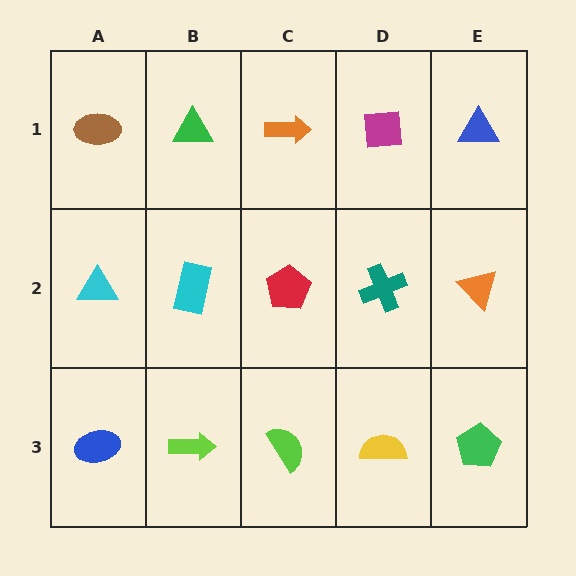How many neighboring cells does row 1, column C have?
3.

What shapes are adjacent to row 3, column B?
A cyan rectangle (row 2, column B), a blue ellipse (row 3, column A), a lime semicircle (row 3, column C).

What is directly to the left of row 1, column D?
An orange arrow.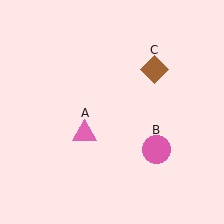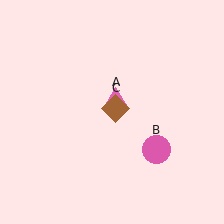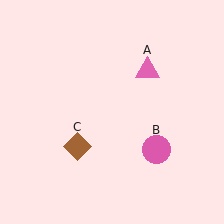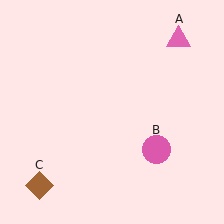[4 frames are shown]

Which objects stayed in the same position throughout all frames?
Pink circle (object B) remained stationary.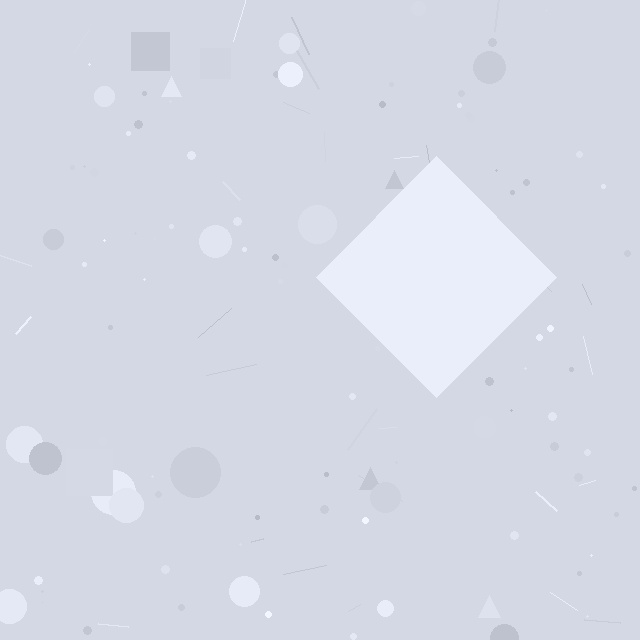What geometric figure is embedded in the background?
A diamond is embedded in the background.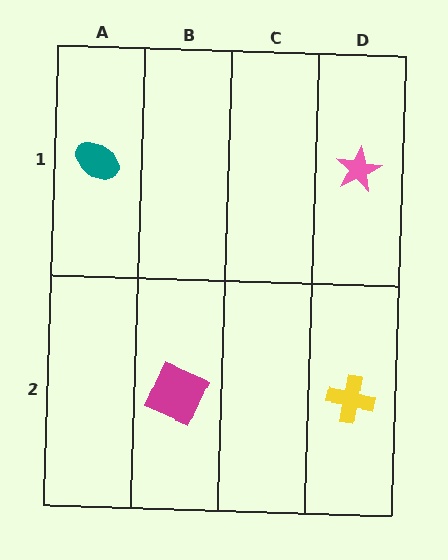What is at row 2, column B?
A magenta square.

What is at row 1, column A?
A teal ellipse.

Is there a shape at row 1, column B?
No, that cell is empty.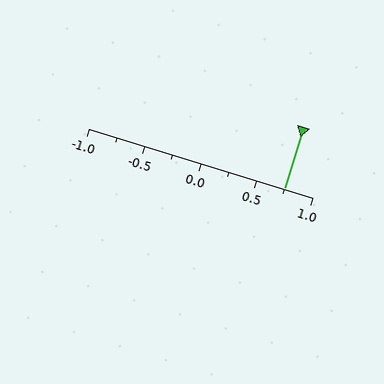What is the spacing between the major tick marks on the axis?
The major ticks are spaced 0.5 apart.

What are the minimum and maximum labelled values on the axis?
The axis runs from -1.0 to 1.0.